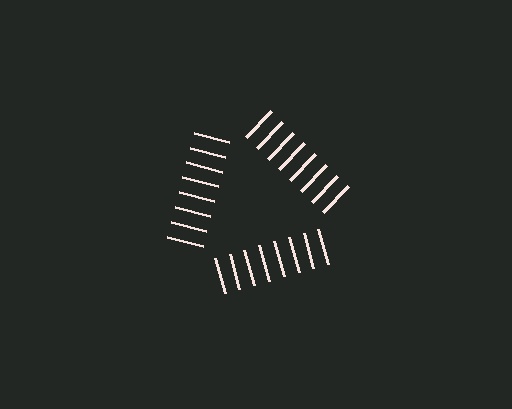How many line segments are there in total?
24 — 8 along each of the 3 edges.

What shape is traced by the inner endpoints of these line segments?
An illusory triangle — the line segments terminate on its edges but no continuous stroke is drawn.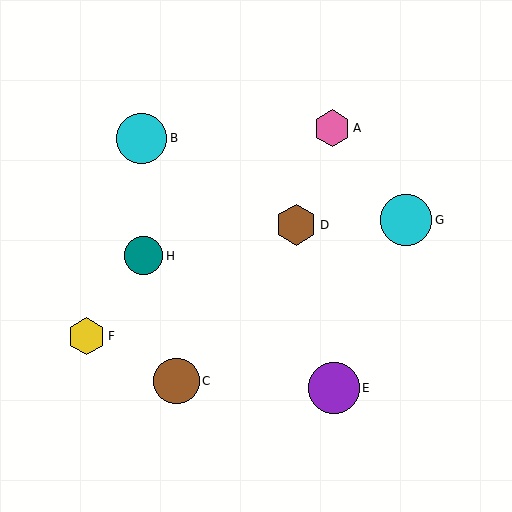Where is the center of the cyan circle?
The center of the cyan circle is at (406, 220).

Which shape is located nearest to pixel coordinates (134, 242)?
The teal circle (labeled H) at (143, 256) is nearest to that location.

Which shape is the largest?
The cyan circle (labeled G) is the largest.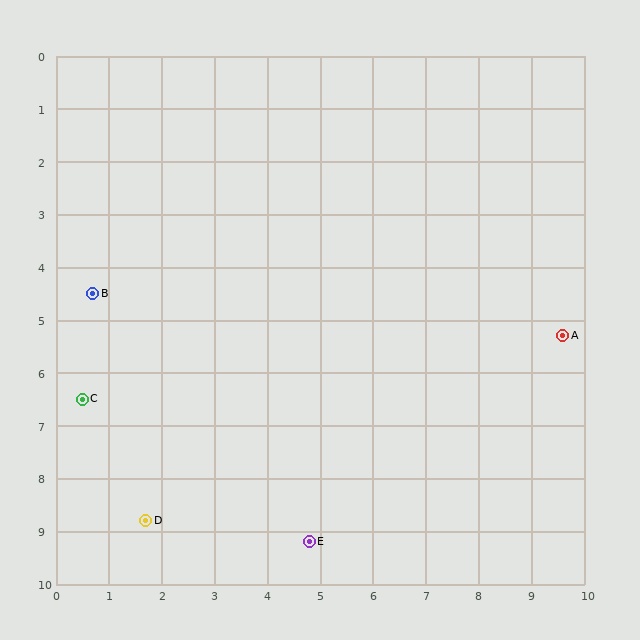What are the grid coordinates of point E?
Point E is at approximately (4.8, 9.2).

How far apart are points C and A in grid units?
Points C and A are about 9.2 grid units apart.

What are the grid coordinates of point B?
Point B is at approximately (0.7, 4.5).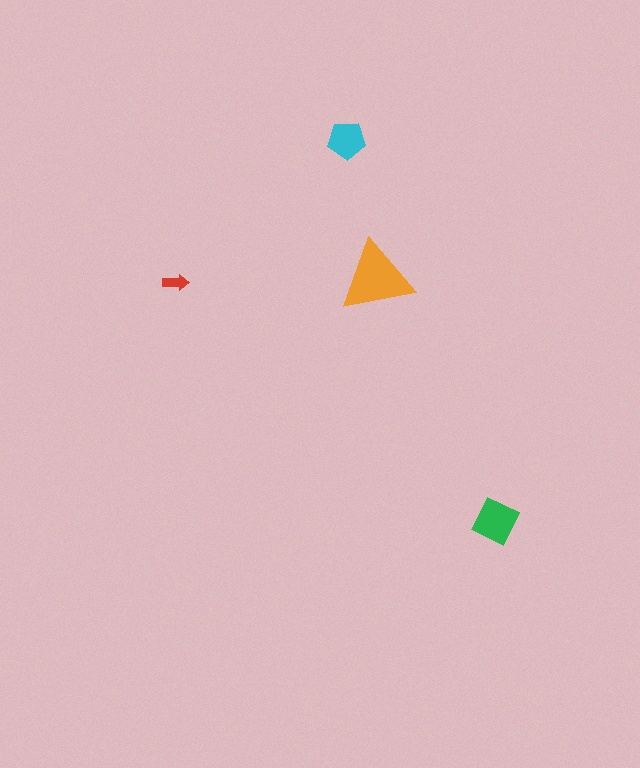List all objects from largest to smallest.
The orange triangle, the green square, the cyan pentagon, the red arrow.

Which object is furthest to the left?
The red arrow is leftmost.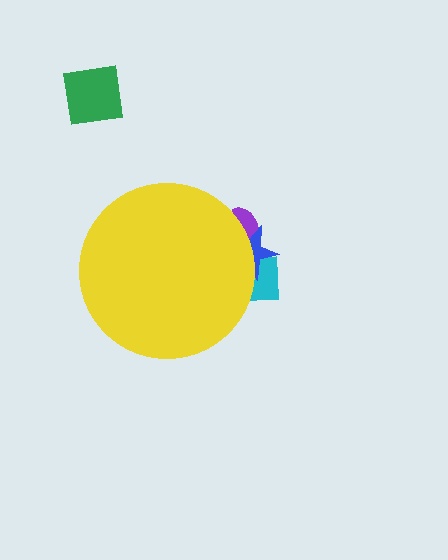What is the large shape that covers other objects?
A yellow circle.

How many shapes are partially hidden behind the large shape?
3 shapes are partially hidden.